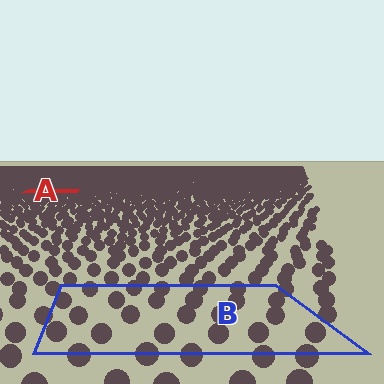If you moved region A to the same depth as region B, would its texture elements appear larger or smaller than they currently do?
They would appear larger. At a closer depth, the same texture elements are projected at a bigger on-screen size.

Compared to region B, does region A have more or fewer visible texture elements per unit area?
Region A has more texture elements per unit area — they are packed more densely because it is farther away.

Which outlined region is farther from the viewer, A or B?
Region A is farther from the viewer — the texture elements inside it appear smaller and more densely packed.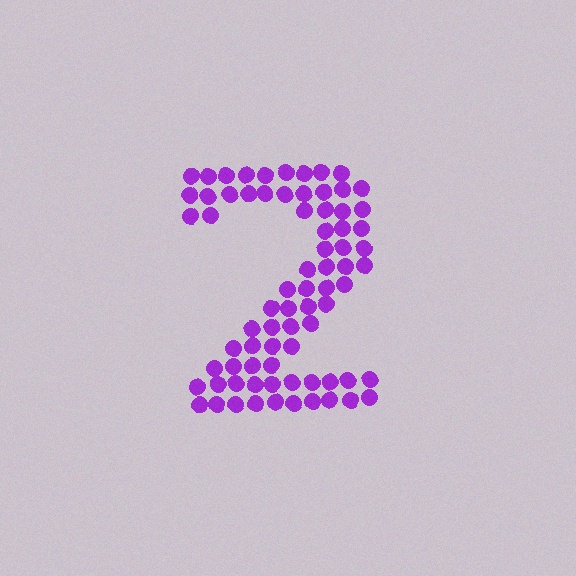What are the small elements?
The small elements are circles.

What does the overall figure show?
The overall figure shows the digit 2.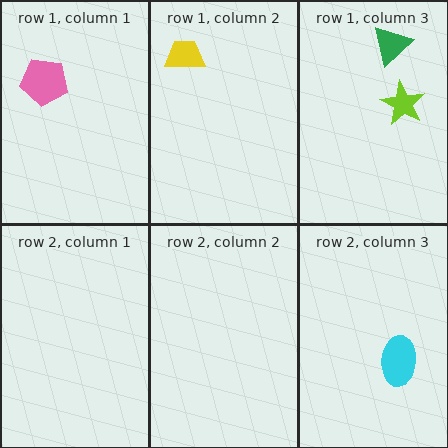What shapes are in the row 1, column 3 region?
The green triangle, the lime star.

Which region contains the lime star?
The row 1, column 3 region.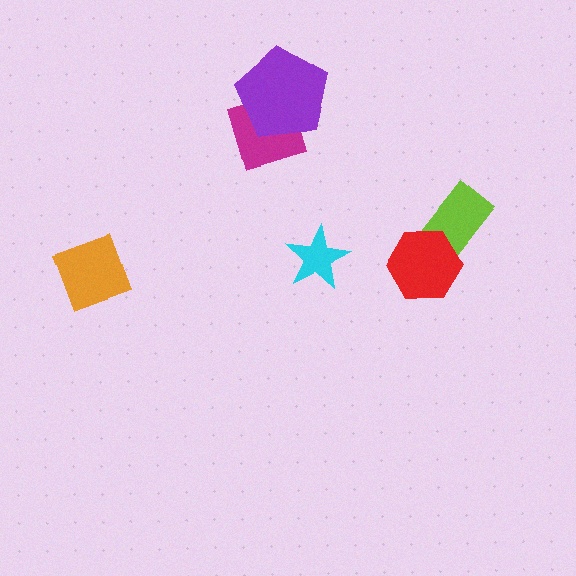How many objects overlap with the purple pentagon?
1 object overlaps with the purple pentagon.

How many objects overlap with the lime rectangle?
1 object overlaps with the lime rectangle.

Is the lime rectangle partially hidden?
Yes, it is partially covered by another shape.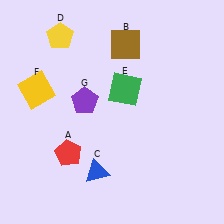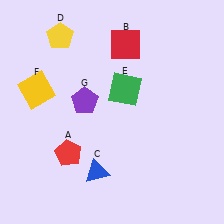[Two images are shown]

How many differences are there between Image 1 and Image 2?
There is 1 difference between the two images.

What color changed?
The square (B) changed from brown in Image 1 to red in Image 2.